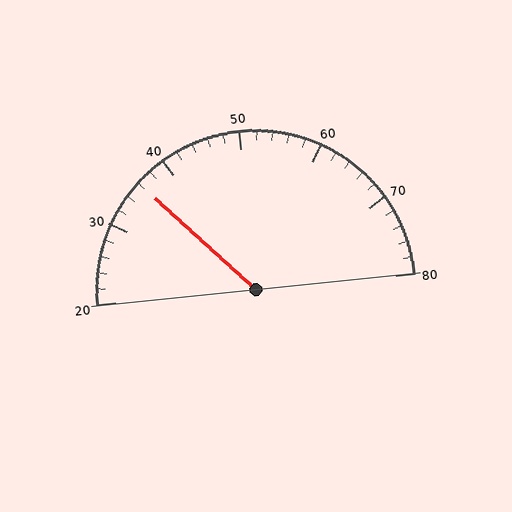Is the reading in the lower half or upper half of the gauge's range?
The reading is in the lower half of the range (20 to 80).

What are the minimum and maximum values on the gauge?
The gauge ranges from 20 to 80.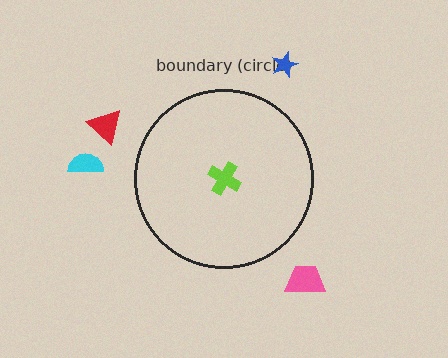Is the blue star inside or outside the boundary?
Outside.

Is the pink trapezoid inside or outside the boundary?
Outside.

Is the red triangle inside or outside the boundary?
Outside.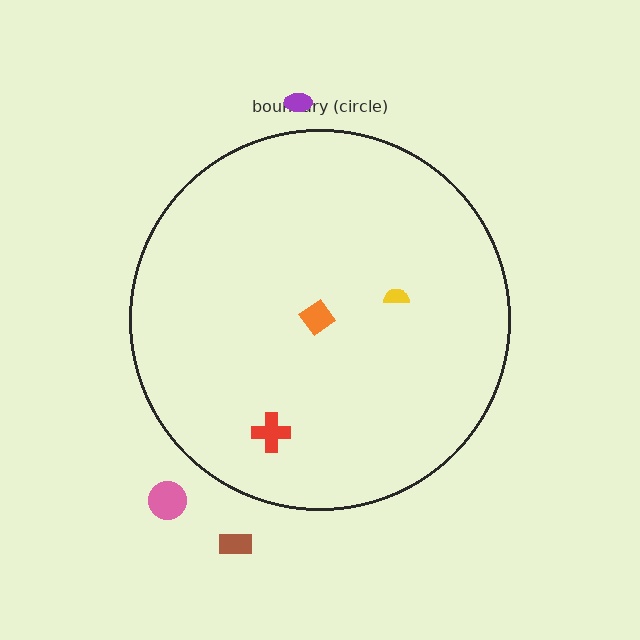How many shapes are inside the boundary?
3 inside, 3 outside.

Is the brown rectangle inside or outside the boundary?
Outside.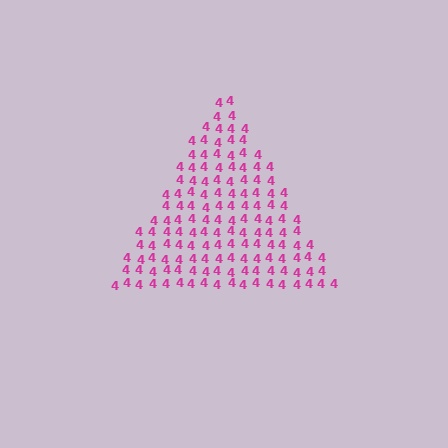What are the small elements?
The small elements are digit 4's.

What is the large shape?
The large shape is a triangle.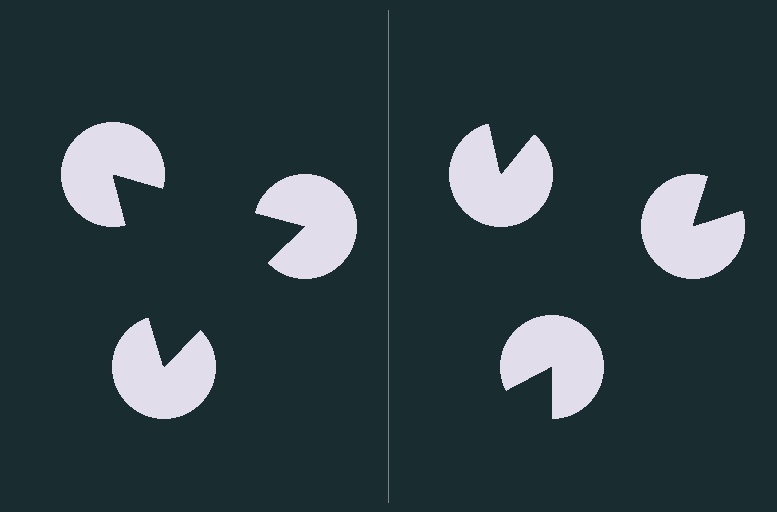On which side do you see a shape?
An illusory triangle appears on the left side. On the right side the wedge cuts are rotated, so no coherent shape forms.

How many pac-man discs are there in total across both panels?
6 — 3 on each side.